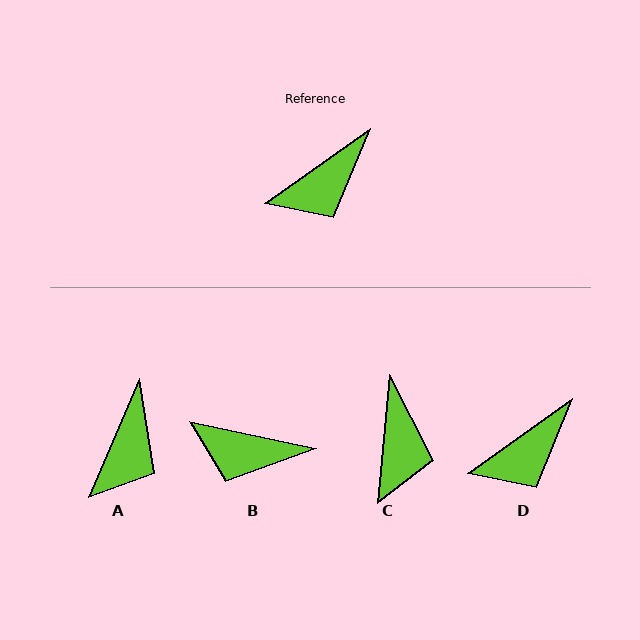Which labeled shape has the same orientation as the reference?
D.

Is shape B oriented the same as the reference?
No, it is off by about 48 degrees.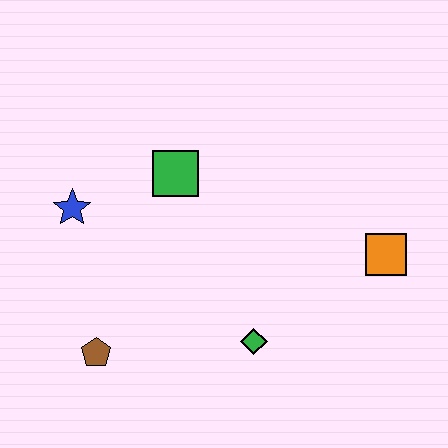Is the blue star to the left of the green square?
Yes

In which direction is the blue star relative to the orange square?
The blue star is to the left of the orange square.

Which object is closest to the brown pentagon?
The blue star is closest to the brown pentagon.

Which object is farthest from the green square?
The orange square is farthest from the green square.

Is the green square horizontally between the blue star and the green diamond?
Yes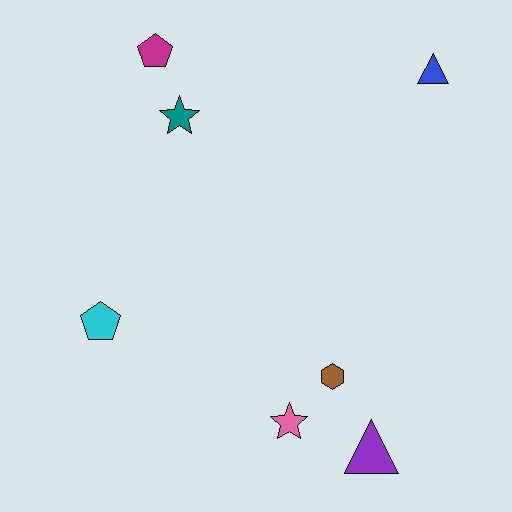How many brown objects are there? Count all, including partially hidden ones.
There is 1 brown object.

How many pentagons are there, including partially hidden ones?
There are 2 pentagons.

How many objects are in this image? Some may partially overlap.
There are 7 objects.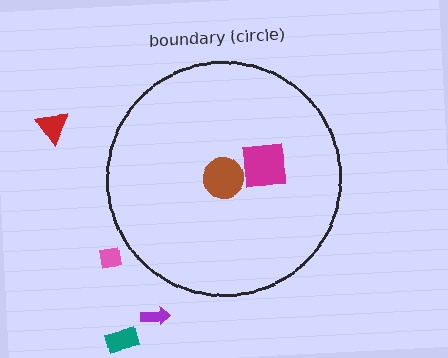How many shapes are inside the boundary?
2 inside, 4 outside.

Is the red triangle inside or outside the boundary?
Outside.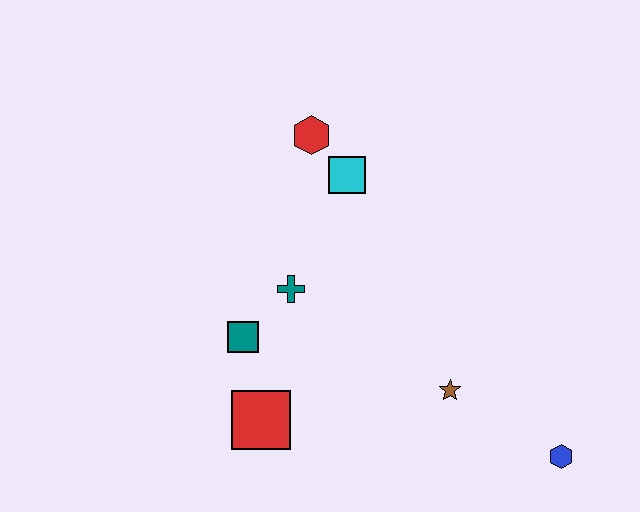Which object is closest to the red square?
The teal square is closest to the red square.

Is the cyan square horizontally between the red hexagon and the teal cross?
No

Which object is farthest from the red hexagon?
The blue hexagon is farthest from the red hexagon.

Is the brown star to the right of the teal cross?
Yes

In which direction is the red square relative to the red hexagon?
The red square is below the red hexagon.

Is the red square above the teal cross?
No